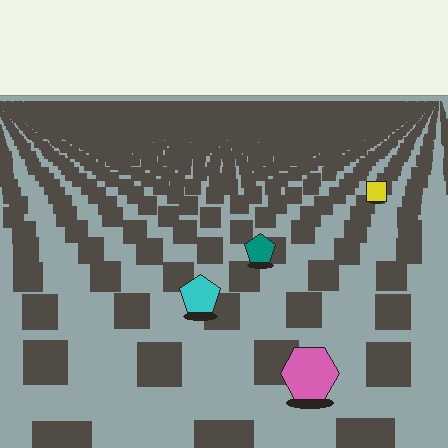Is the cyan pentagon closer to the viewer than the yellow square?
Yes. The cyan pentagon is closer — you can tell from the texture gradient: the ground texture is coarser near it.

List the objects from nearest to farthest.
From nearest to farthest: the pink hexagon, the cyan pentagon, the teal pentagon, the yellow square.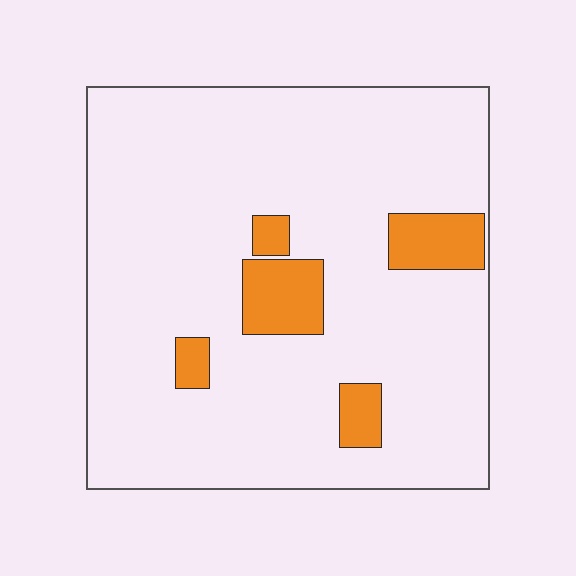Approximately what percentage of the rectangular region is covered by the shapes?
Approximately 10%.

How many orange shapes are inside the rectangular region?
5.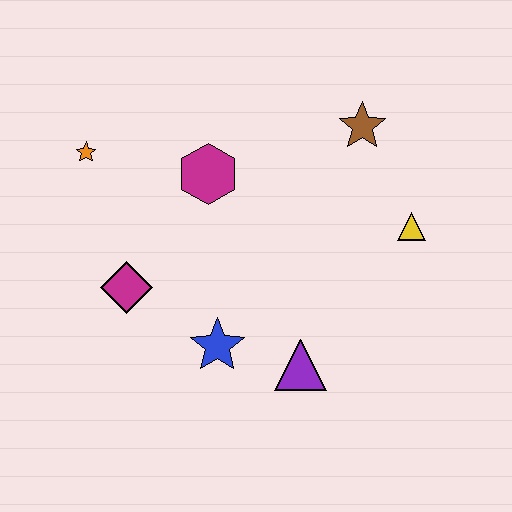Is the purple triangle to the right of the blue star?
Yes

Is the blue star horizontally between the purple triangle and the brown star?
No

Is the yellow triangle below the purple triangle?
No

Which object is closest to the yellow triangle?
The brown star is closest to the yellow triangle.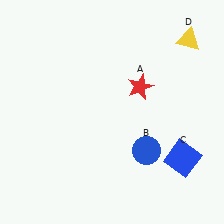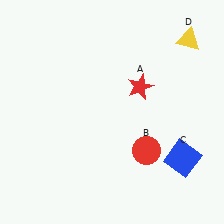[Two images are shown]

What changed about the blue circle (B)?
In Image 1, B is blue. In Image 2, it changed to red.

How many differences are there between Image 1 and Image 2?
There is 1 difference between the two images.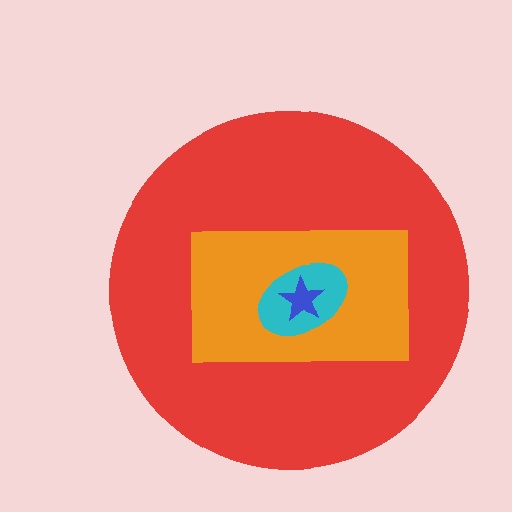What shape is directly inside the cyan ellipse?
The blue star.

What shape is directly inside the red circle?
The orange rectangle.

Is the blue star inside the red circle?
Yes.